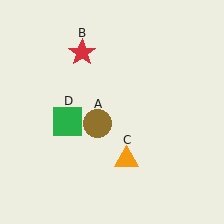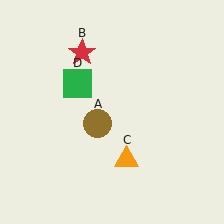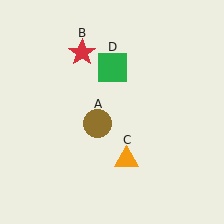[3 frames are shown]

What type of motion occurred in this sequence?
The green square (object D) rotated clockwise around the center of the scene.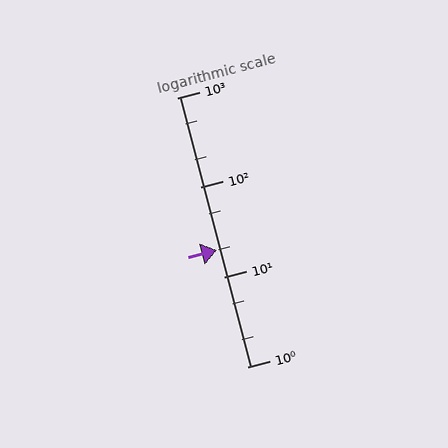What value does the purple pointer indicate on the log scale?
The pointer indicates approximately 20.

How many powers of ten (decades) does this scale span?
The scale spans 3 decades, from 1 to 1000.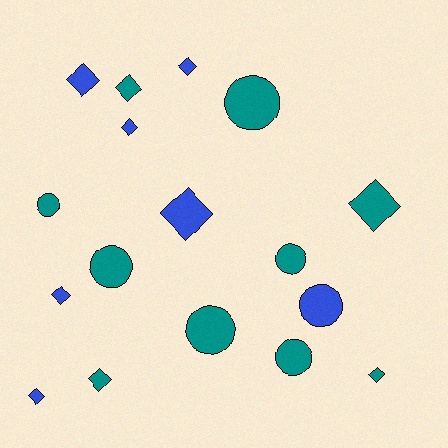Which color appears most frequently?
Teal, with 10 objects.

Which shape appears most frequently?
Diamond, with 10 objects.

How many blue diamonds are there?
There are 6 blue diamonds.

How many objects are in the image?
There are 17 objects.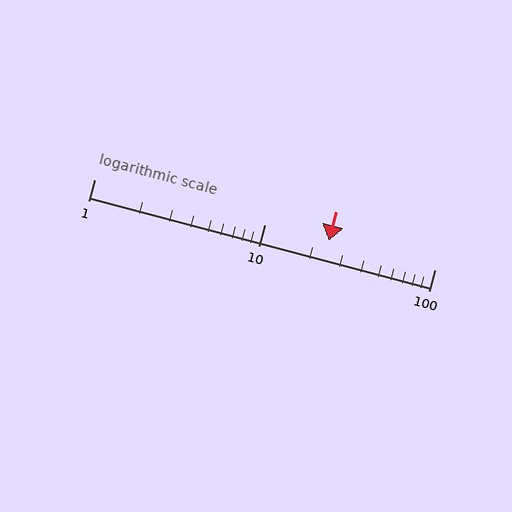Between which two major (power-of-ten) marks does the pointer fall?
The pointer is between 10 and 100.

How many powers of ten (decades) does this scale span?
The scale spans 2 decades, from 1 to 100.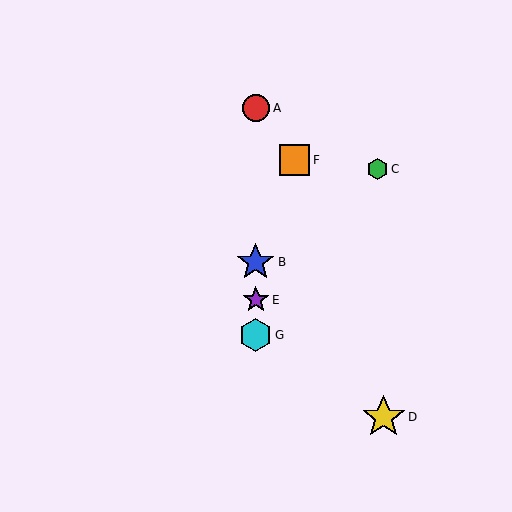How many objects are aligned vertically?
4 objects (A, B, E, G) are aligned vertically.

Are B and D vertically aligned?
No, B is at x≈256 and D is at x≈384.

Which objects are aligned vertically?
Objects A, B, E, G are aligned vertically.